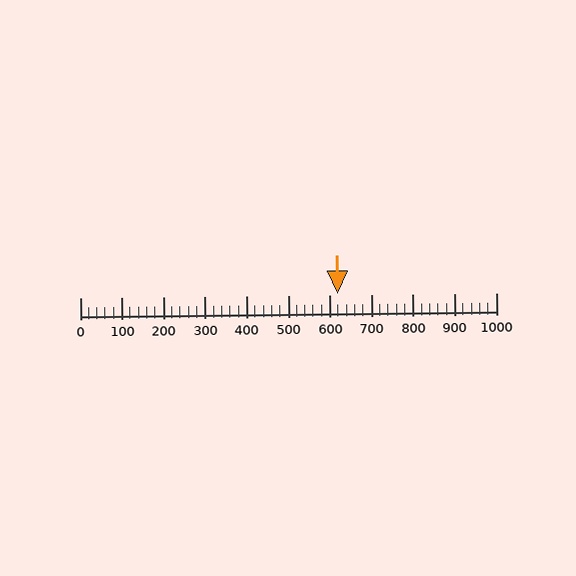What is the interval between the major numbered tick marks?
The major tick marks are spaced 100 units apart.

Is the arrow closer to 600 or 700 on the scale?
The arrow is closer to 600.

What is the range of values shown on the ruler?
The ruler shows values from 0 to 1000.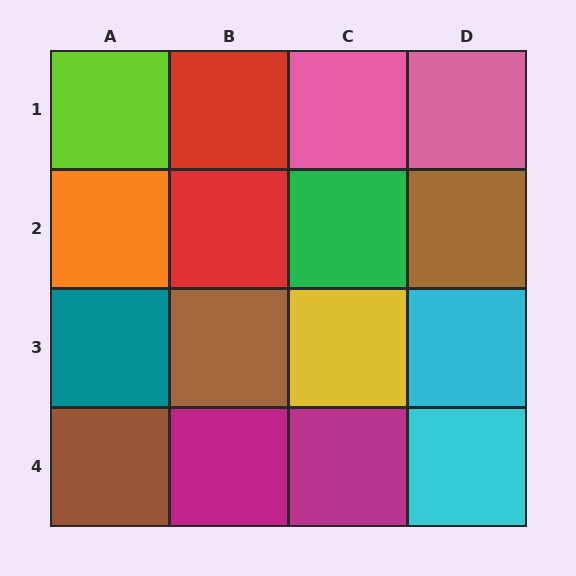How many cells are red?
2 cells are red.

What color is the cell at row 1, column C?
Pink.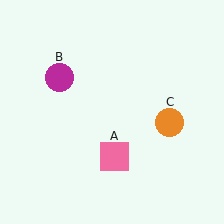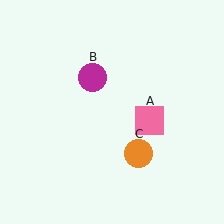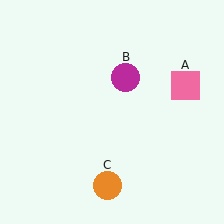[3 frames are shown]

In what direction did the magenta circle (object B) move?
The magenta circle (object B) moved right.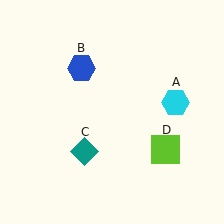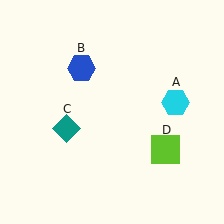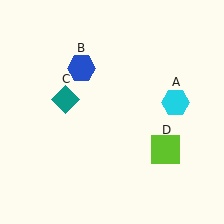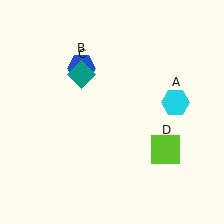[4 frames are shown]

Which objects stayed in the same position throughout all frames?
Cyan hexagon (object A) and blue hexagon (object B) and lime square (object D) remained stationary.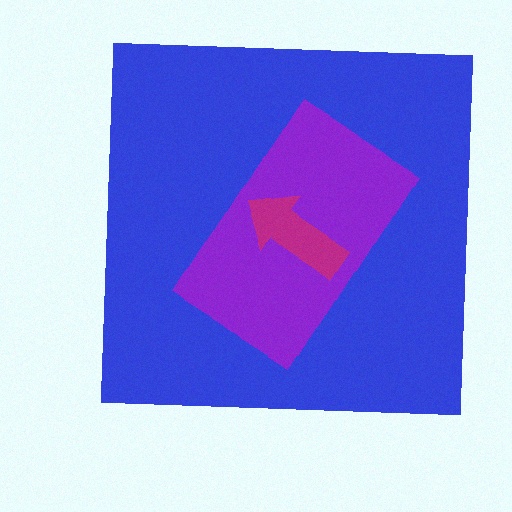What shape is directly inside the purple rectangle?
The magenta arrow.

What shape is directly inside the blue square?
The purple rectangle.